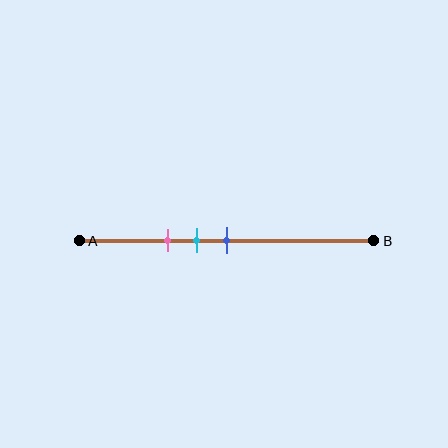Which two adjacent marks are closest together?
The cyan and blue marks are the closest adjacent pair.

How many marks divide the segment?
There are 3 marks dividing the segment.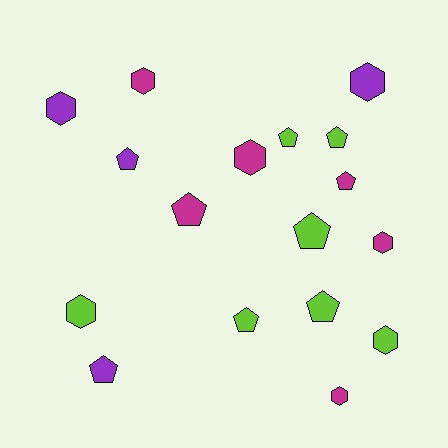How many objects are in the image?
There are 17 objects.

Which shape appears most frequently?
Pentagon, with 9 objects.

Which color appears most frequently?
Lime, with 7 objects.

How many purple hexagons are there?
There are 2 purple hexagons.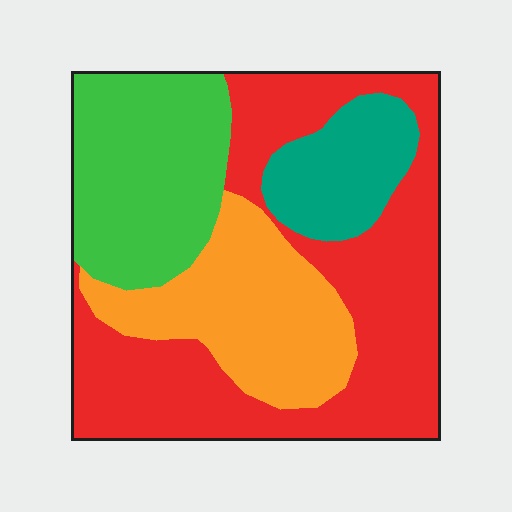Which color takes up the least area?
Teal, at roughly 10%.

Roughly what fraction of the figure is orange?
Orange takes up about one fifth (1/5) of the figure.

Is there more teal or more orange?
Orange.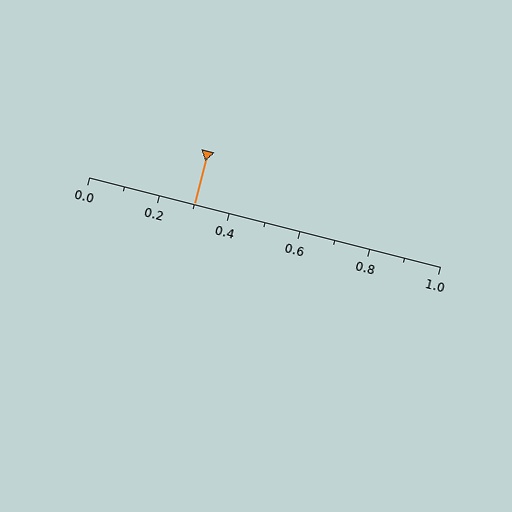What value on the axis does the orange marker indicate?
The marker indicates approximately 0.3.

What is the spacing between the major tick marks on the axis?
The major ticks are spaced 0.2 apart.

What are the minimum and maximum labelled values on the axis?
The axis runs from 0.0 to 1.0.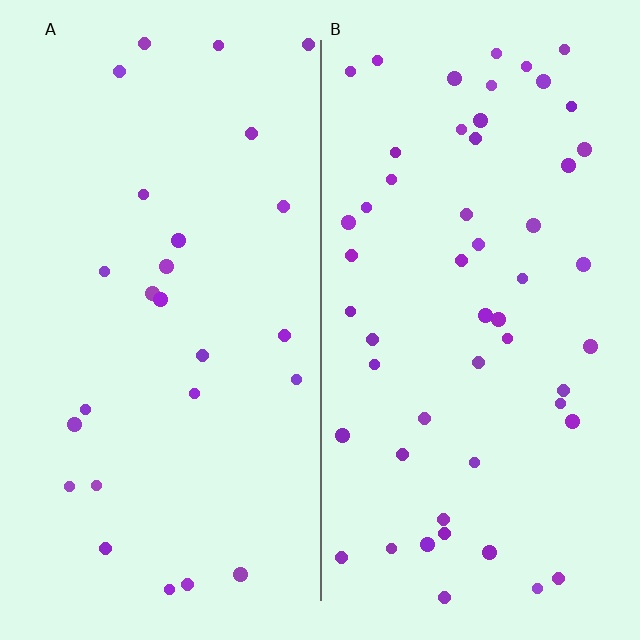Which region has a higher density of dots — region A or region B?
B (the right).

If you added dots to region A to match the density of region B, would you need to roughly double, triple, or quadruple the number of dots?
Approximately double.